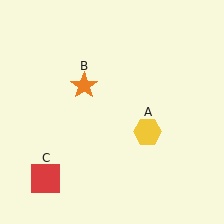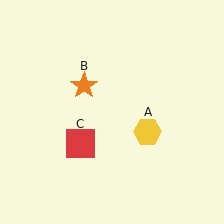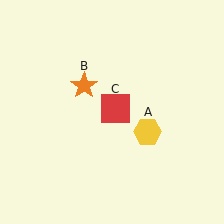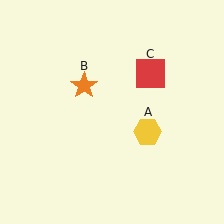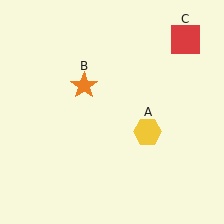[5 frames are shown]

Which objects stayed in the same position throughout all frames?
Yellow hexagon (object A) and orange star (object B) remained stationary.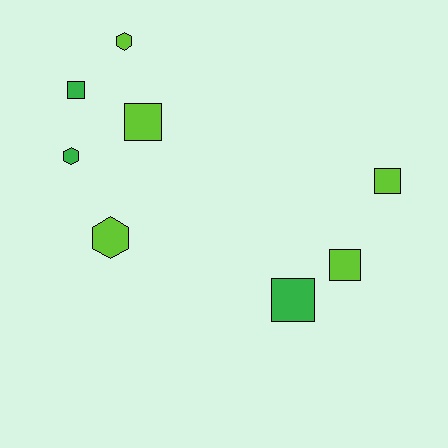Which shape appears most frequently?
Square, with 5 objects.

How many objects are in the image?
There are 8 objects.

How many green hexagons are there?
There is 1 green hexagon.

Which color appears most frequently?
Lime, with 5 objects.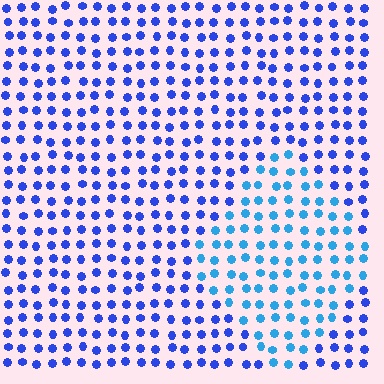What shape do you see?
I see a diamond.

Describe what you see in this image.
The image is filled with small blue elements in a uniform arrangement. A diamond-shaped region is visible where the elements are tinted to a slightly different hue, forming a subtle color boundary.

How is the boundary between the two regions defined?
The boundary is defined purely by a slight shift in hue (about 31 degrees). Spacing, size, and orientation are identical on both sides.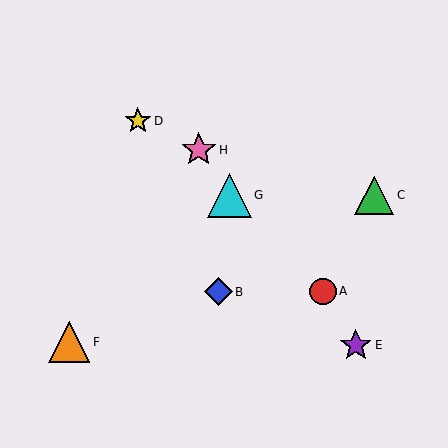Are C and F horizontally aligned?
No, C is at y≈195 and F is at y≈342.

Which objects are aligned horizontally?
Objects C, G are aligned horizontally.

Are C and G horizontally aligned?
Yes, both are at y≈195.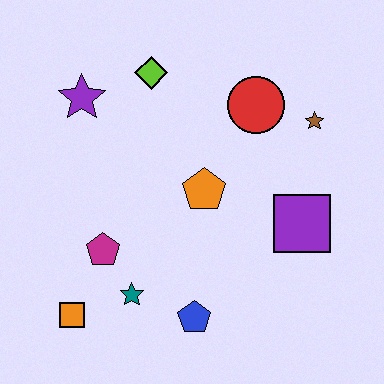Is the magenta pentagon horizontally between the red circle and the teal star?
No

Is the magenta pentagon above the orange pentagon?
No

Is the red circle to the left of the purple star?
No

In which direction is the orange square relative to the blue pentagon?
The orange square is to the left of the blue pentagon.